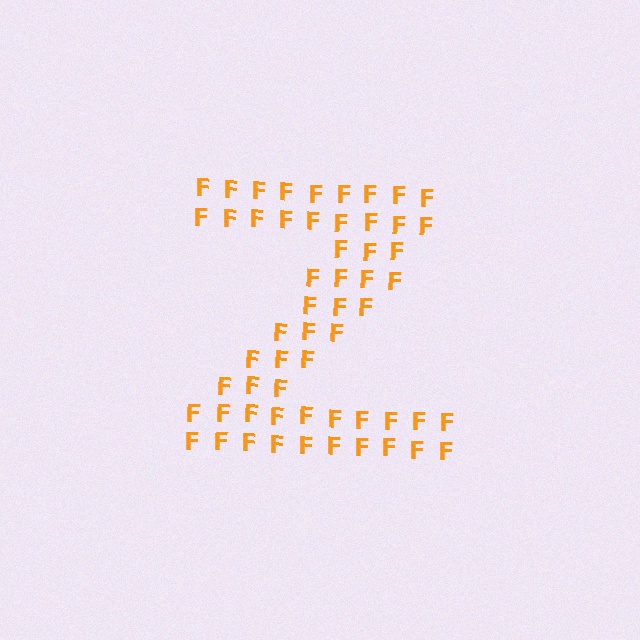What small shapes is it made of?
It is made of small letter F's.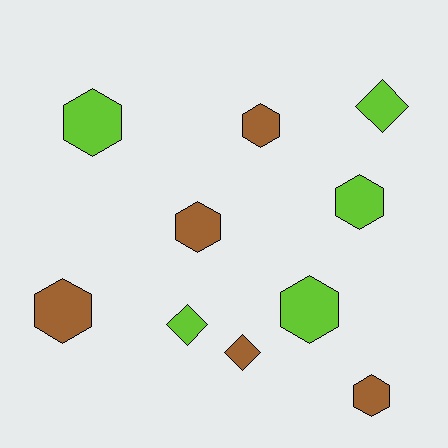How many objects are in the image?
There are 10 objects.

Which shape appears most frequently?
Hexagon, with 7 objects.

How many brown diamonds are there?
There is 1 brown diamond.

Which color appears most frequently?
Brown, with 5 objects.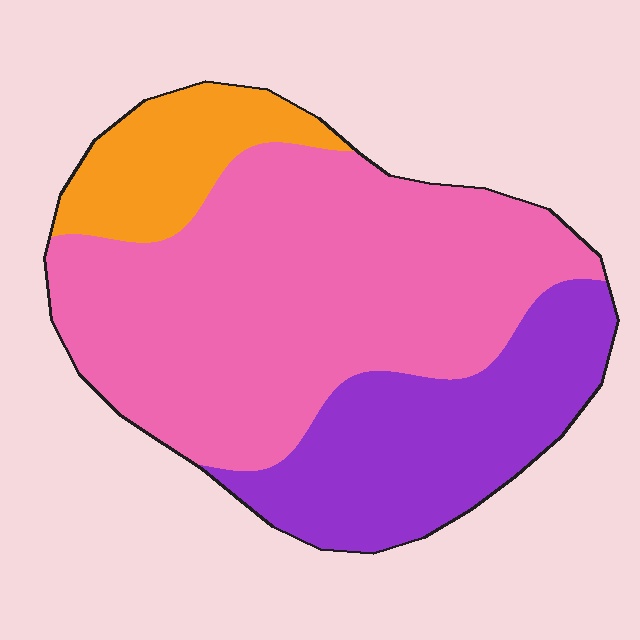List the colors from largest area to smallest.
From largest to smallest: pink, purple, orange.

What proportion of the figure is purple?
Purple takes up about one quarter (1/4) of the figure.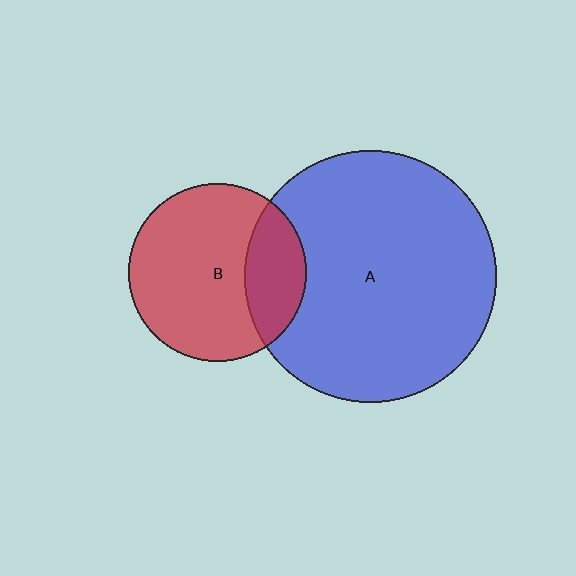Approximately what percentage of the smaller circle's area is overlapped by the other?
Approximately 25%.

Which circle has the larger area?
Circle A (blue).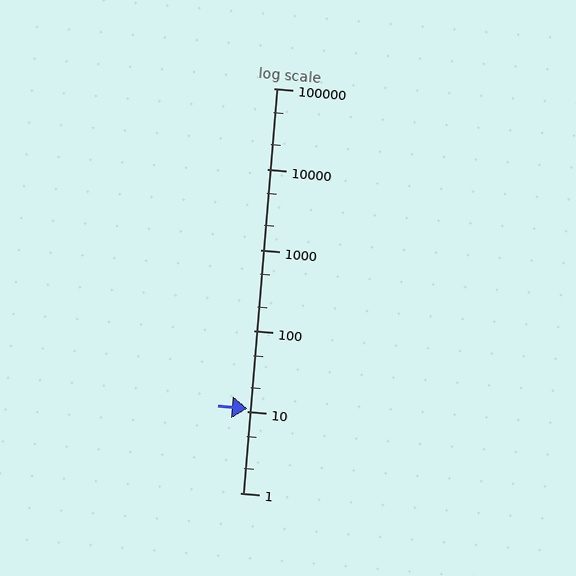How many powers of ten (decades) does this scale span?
The scale spans 5 decades, from 1 to 100000.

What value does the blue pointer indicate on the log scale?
The pointer indicates approximately 11.